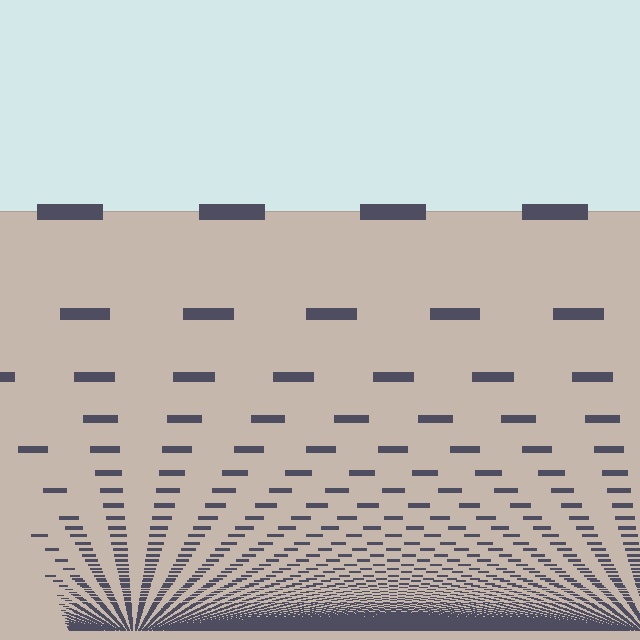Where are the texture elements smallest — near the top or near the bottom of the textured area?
Near the bottom.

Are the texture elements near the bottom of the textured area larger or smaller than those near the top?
Smaller. The gradient is inverted — elements near the bottom are smaller and denser.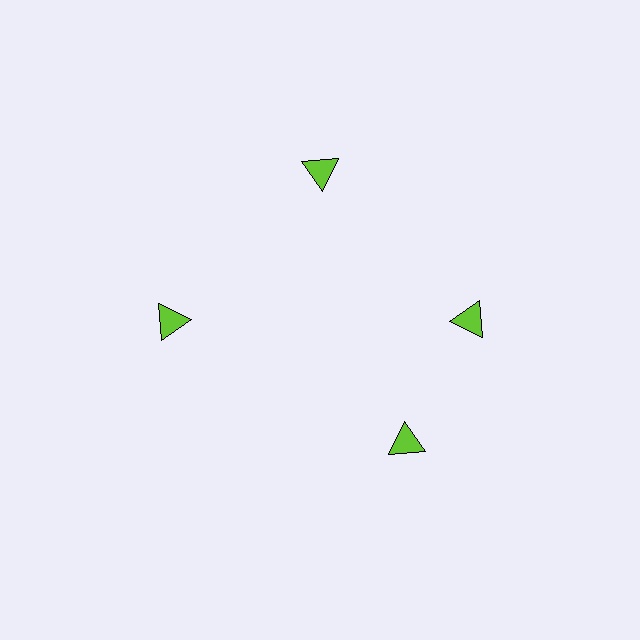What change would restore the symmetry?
The symmetry would be restored by rotating it back into even spacing with its neighbors so that all 4 triangles sit at equal angles and equal distance from the center.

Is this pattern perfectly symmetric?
No. The 4 lime triangles are arranged in a ring, but one element near the 6 o'clock position is rotated out of alignment along the ring, breaking the 4-fold rotational symmetry.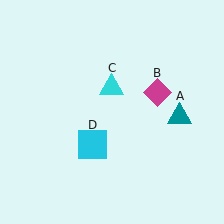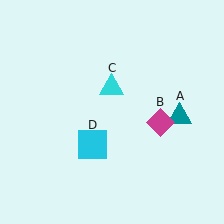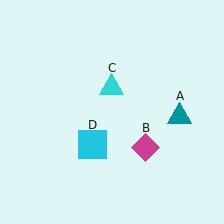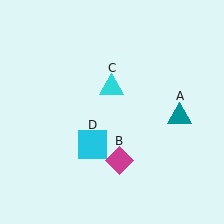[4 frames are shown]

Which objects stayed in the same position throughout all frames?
Teal triangle (object A) and cyan triangle (object C) and cyan square (object D) remained stationary.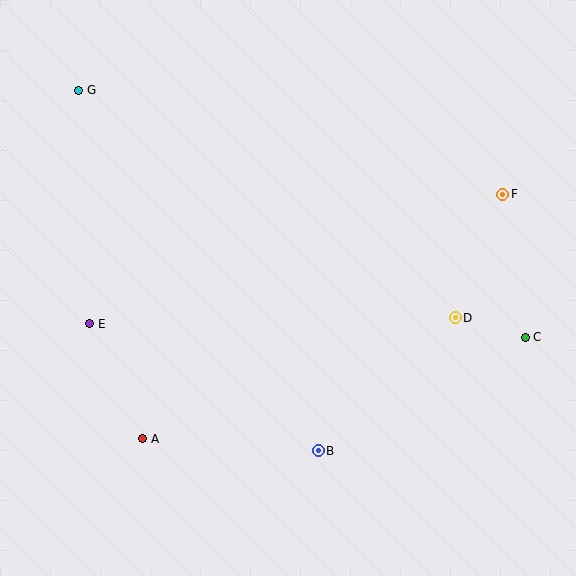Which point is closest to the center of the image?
Point B at (318, 451) is closest to the center.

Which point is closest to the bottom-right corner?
Point C is closest to the bottom-right corner.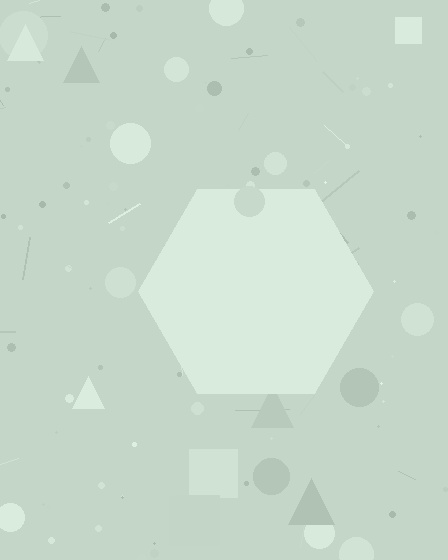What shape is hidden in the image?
A hexagon is hidden in the image.